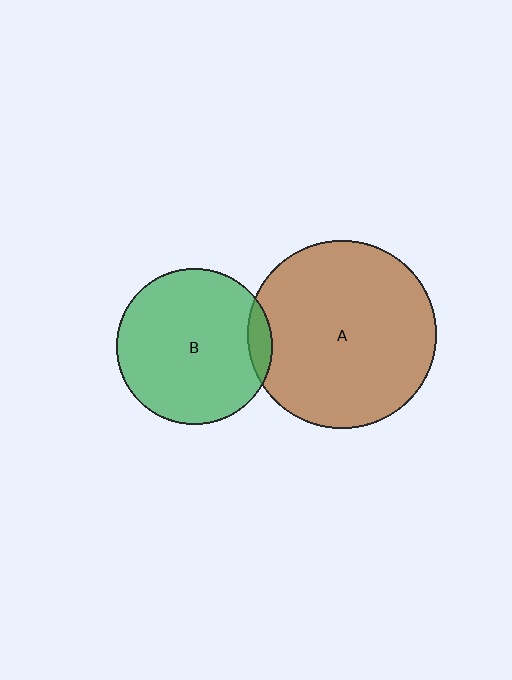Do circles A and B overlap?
Yes.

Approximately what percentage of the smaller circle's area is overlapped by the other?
Approximately 5%.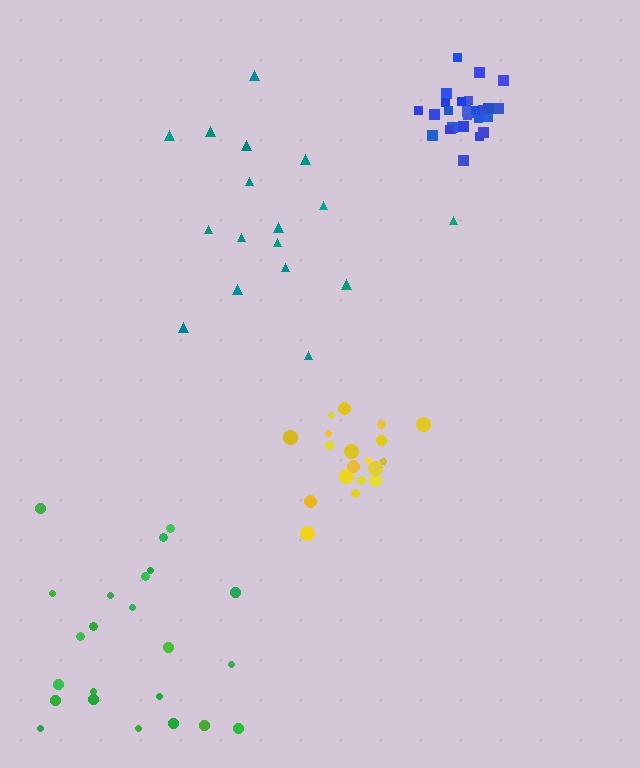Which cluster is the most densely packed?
Blue.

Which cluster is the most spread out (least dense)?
Teal.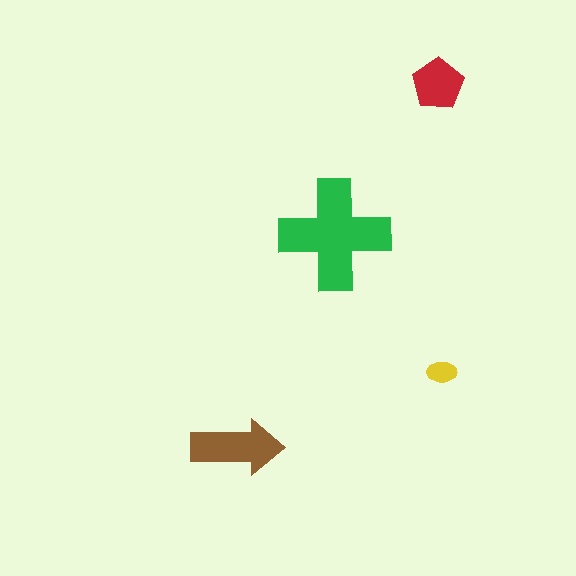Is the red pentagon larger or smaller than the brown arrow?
Smaller.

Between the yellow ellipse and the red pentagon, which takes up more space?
The red pentagon.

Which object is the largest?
The green cross.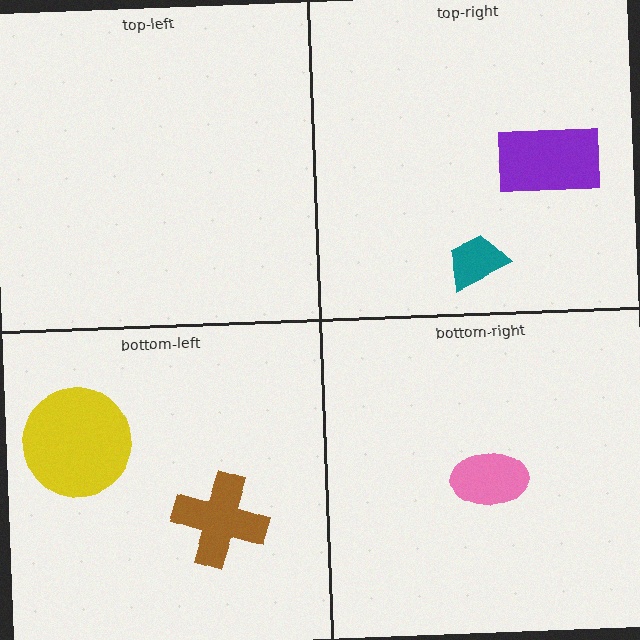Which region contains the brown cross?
The bottom-left region.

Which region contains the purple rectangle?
The top-right region.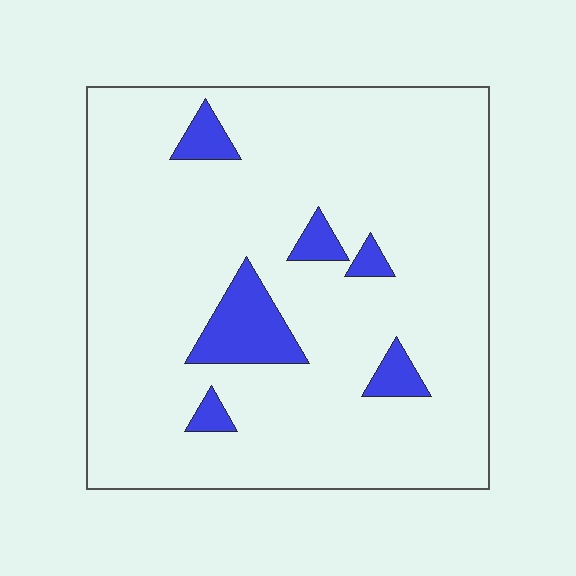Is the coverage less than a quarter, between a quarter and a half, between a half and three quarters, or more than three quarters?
Less than a quarter.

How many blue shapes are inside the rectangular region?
6.